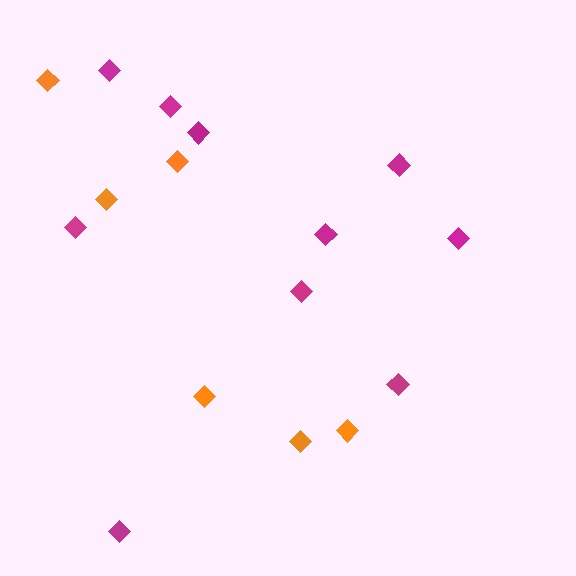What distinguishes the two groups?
There are 2 groups: one group of magenta diamonds (10) and one group of orange diamonds (6).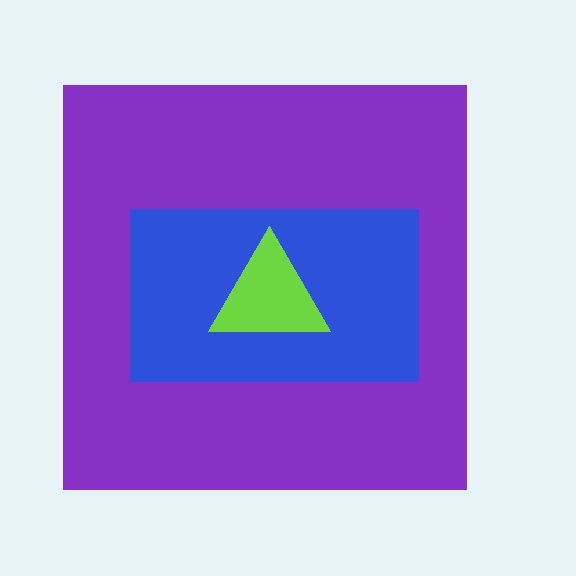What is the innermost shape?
The lime triangle.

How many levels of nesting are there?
3.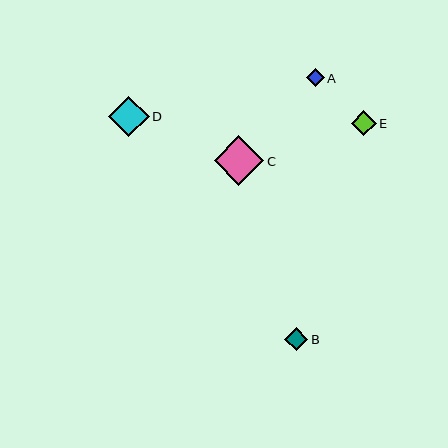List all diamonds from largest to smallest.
From largest to smallest: C, D, E, B, A.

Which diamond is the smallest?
Diamond A is the smallest with a size of approximately 18 pixels.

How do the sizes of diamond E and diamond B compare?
Diamond E and diamond B are approximately the same size.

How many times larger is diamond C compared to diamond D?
Diamond C is approximately 1.2 times the size of diamond D.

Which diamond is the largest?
Diamond C is the largest with a size of approximately 50 pixels.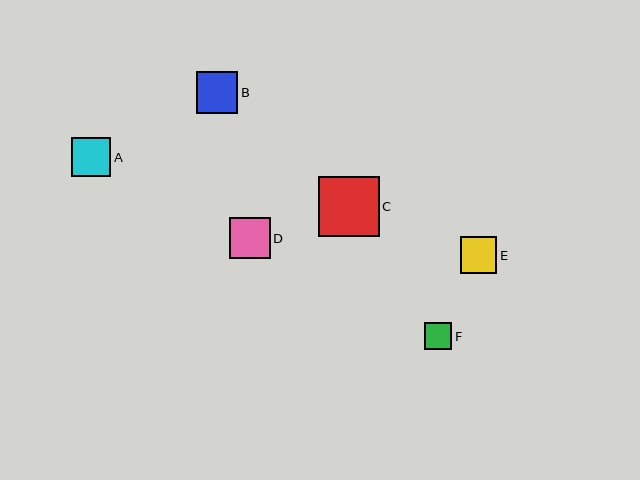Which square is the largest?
Square C is the largest with a size of approximately 61 pixels.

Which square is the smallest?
Square F is the smallest with a size of approximately 27 pixels.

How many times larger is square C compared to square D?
Square C is approximately 1.5 times the size of square D.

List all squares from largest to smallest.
From largest to smallest: C, B, D, A, E, F.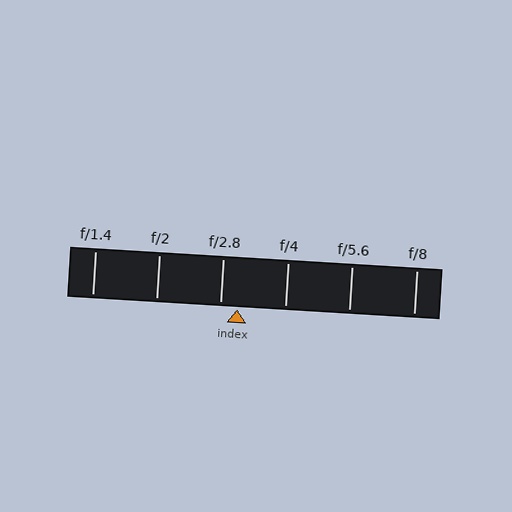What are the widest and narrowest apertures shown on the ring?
The widest aperture shown is f/1.4 and the narrowest is f/8.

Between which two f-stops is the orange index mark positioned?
The index mark is between f/2.8 and f/4.